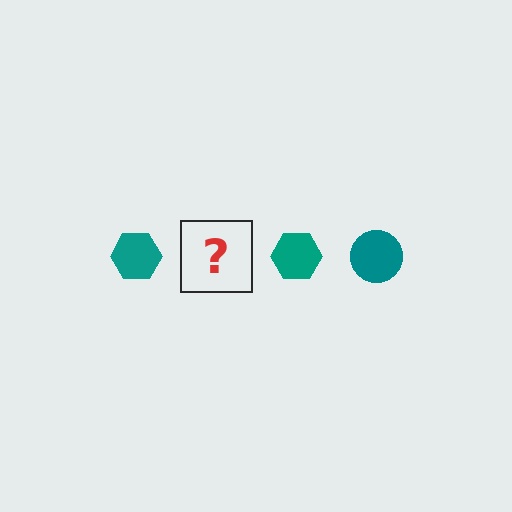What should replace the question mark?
The question mark should be replaced with a teal circle.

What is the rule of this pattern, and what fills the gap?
The rule is that the pattern cycles through hexagon, circle shapes in teal. The gap should be filled with a teal circle.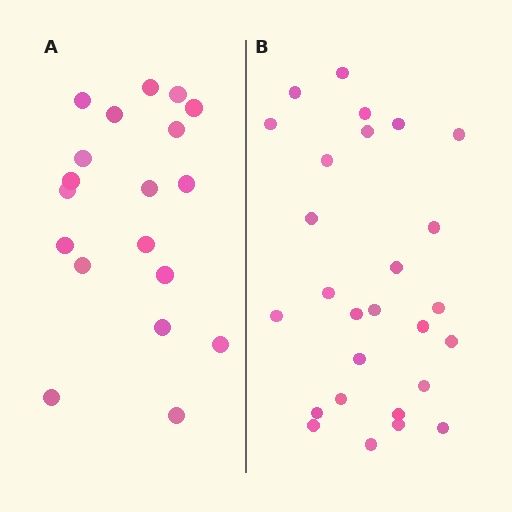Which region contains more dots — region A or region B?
Region B (the right region) has more dots.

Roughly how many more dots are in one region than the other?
Region B has roughly 8 or so more dots than region A.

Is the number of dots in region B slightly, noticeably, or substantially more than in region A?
Region B has noticeably more, but not dramatically so. The ratio is roughly 1.4 to 1.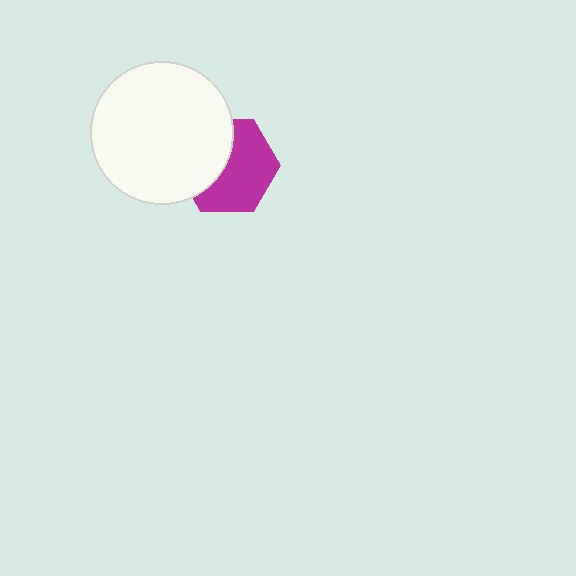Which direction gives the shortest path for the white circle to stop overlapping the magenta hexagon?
Moving left gives the shortest separation.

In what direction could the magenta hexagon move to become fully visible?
The magenta hexagon could move right. That would shift it out from behind the white circle entirely.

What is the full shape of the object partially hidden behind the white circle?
The partially hidden object is a magenta hexagon.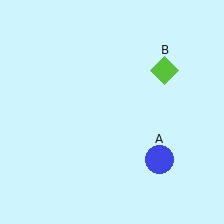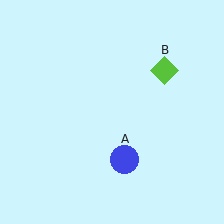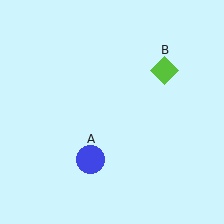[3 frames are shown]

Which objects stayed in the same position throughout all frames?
Lime diamond (object B) remained stationary.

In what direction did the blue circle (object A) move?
The blue circle (object A) moved left.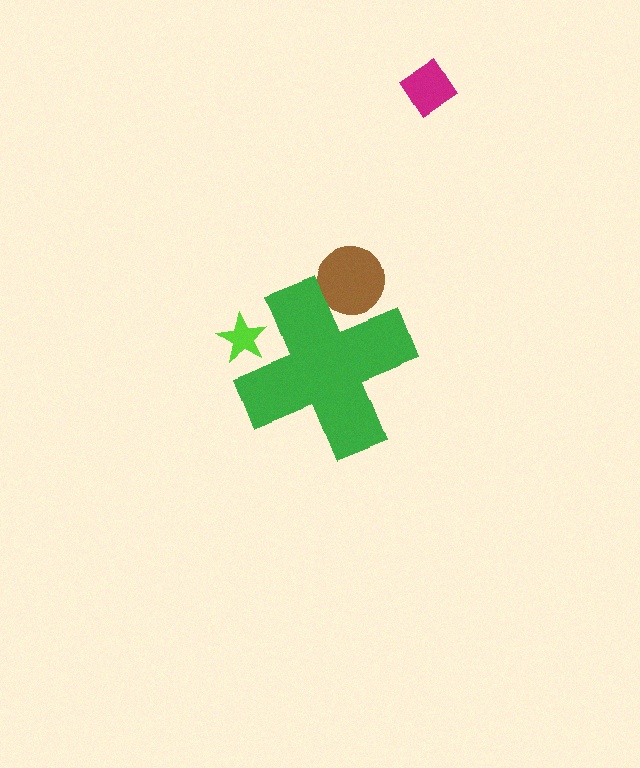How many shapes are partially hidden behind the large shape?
2 shapes are partially hidden.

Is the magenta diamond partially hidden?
No, the magenta diamond is fully visible.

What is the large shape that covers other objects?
A green cross.